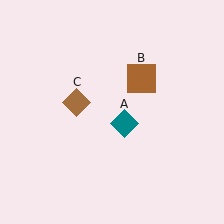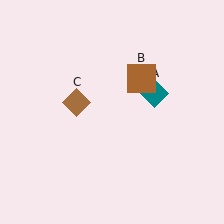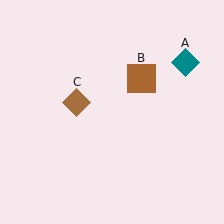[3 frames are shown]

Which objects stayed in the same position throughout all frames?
Brown square (object B) and brown diamond (object C) remained stationary.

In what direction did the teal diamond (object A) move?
The teal diamond (object A) moved up and to the right.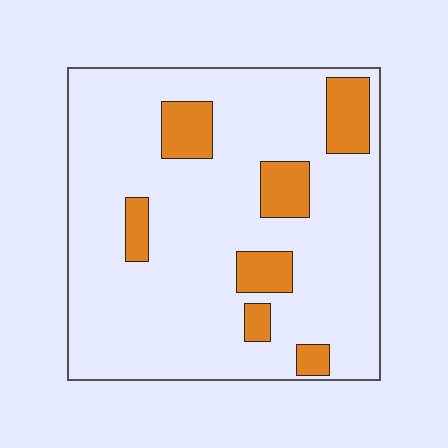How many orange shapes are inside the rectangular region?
7.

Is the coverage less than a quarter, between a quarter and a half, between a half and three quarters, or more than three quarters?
Less than a quarter.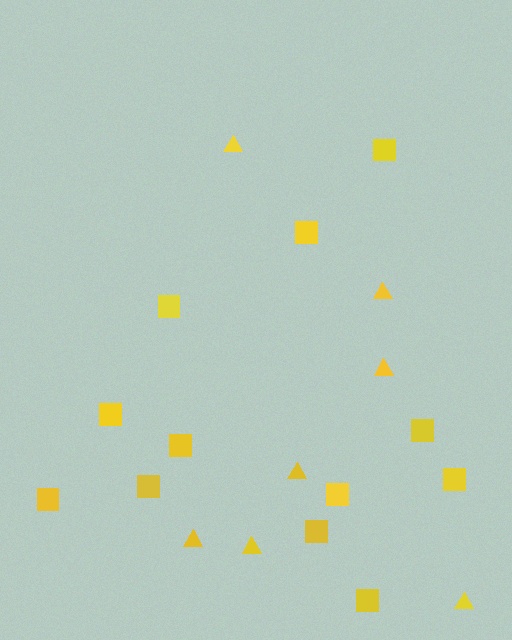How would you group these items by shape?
There are 2 groups: one group of triangles (7) and one group of squares (12).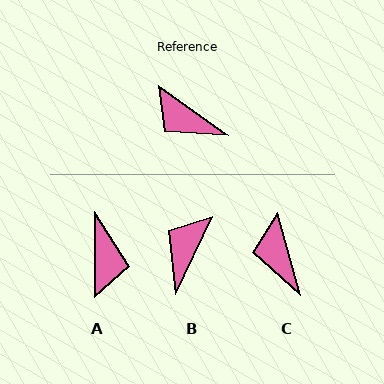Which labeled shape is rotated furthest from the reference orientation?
A, about 126 degrees away.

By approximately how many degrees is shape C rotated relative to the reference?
Approximately 38 degrees clockwise.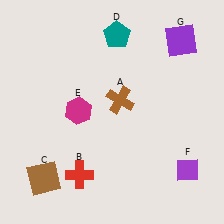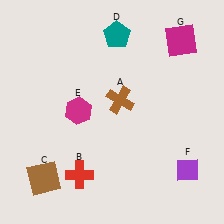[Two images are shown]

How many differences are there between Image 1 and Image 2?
There is 1 difference between the two images.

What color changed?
The square (G) changed from purple in Image 1 to magenta in Image 2.